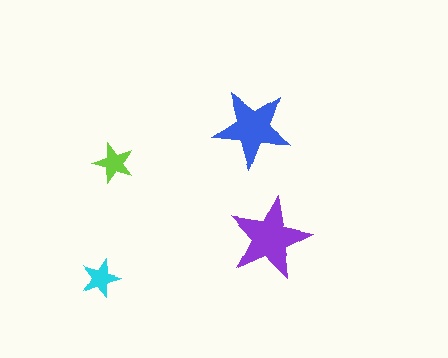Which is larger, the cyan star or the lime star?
The lime one.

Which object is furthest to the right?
The purple star is rightmost.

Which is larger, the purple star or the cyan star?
The purple one.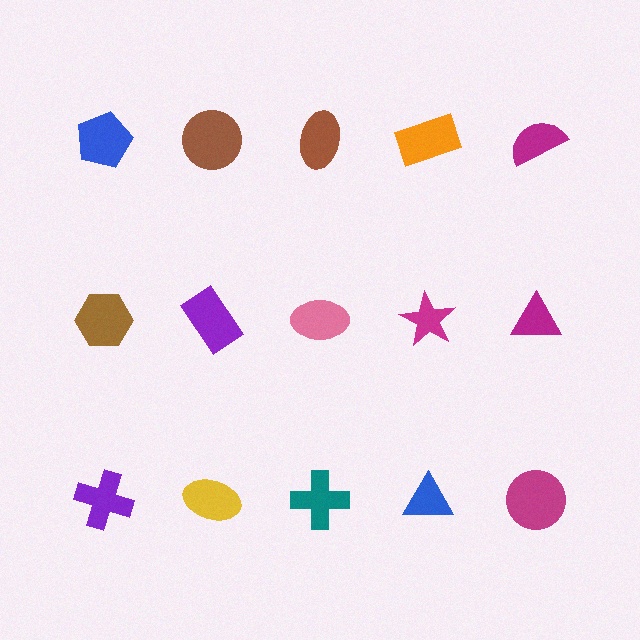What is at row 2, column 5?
A magenta triangle.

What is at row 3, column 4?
A blue triangle.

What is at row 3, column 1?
A purple cross.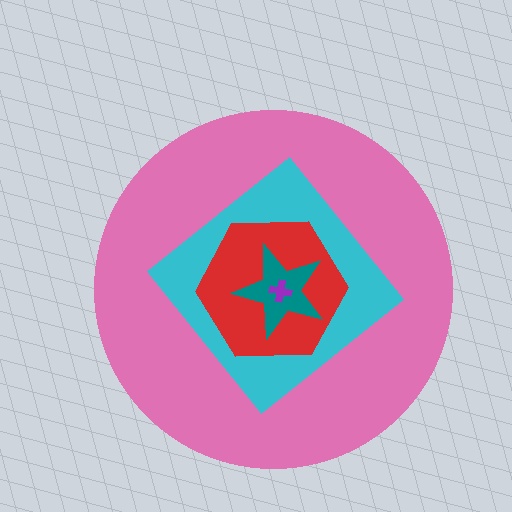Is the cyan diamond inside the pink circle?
Yes.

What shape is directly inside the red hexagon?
The teal star.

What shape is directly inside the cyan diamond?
The red hexagon.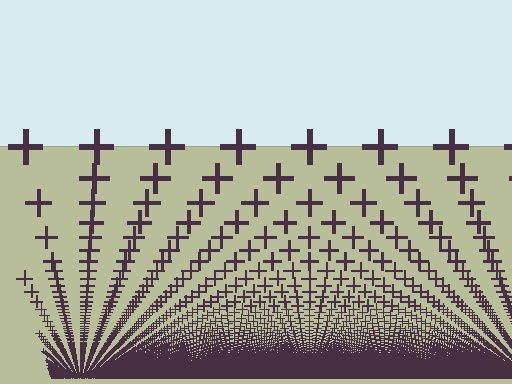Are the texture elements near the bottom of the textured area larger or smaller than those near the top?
Smaller. The gradient is inverted — elements near the bottom are smaller and denser.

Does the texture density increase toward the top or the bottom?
Density increases toward the bottom.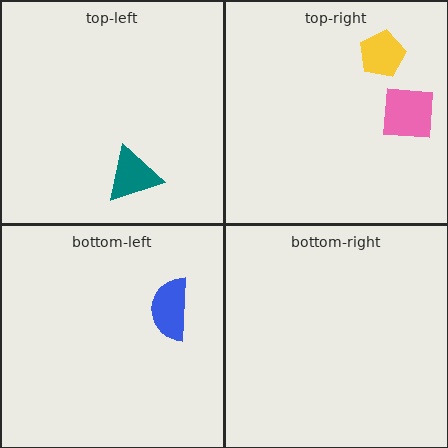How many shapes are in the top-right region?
2.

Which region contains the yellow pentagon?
The top-right region.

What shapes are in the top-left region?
The teal triangle.